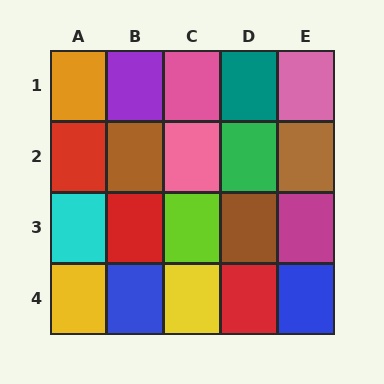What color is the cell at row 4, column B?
Blue.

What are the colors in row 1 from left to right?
Orange, purple, pink, teal, pink.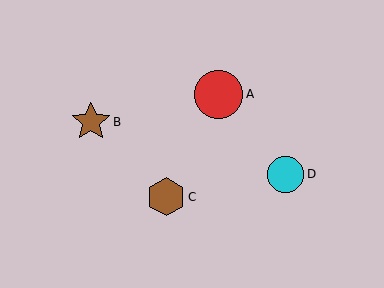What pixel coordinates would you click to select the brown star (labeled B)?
Click at (91, 122) to select the brown star B.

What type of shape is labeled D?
Shape D is a cyan circle.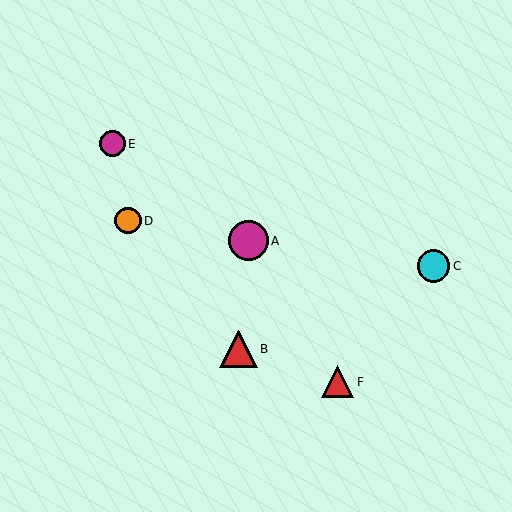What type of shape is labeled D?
Shape D is an orange circle.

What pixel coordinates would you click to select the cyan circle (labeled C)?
Click at (433, 266) to select the cyan circle C.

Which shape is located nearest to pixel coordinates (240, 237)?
The magenta circle (labeled A) at (249, 241) is nearest to that location.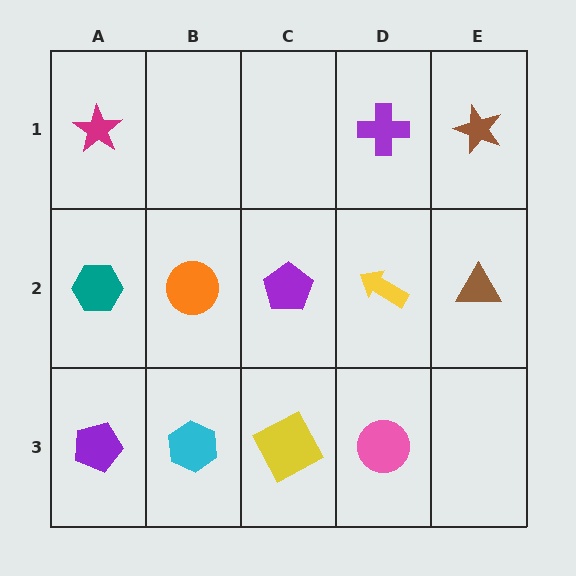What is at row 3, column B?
A cyan hexagon.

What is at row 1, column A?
A magenta star.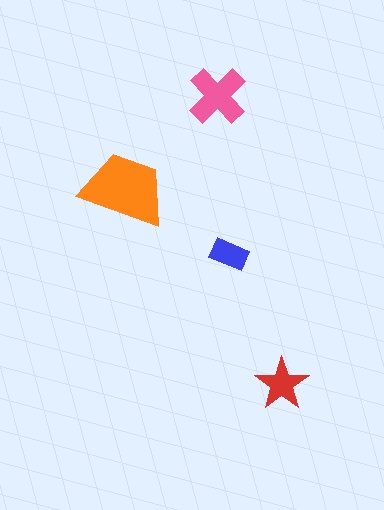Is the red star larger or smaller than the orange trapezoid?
Smaller.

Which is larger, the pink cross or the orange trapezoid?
The orange trapezoid.